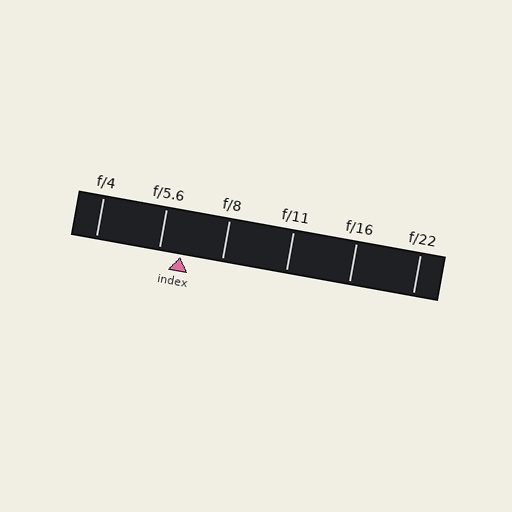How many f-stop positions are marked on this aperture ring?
There are 6 f-stop positions marked.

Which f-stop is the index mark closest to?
The index mark is closest to f/5.6.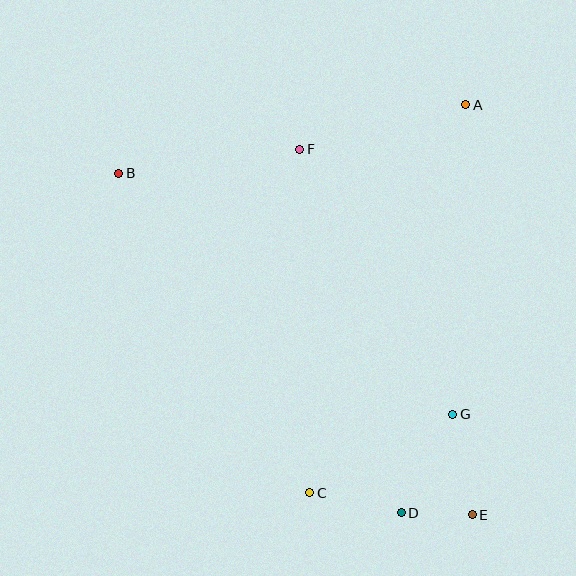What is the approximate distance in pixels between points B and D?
The distance between B and D is approximately 442 pixels.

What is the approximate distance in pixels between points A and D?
The distance between A and D is approximately 413 pixels.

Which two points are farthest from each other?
Points B and E are farthest from each other.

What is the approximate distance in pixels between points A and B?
The distance between A and B is approximately 353 pixels.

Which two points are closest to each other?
Points D and E are closest to each other.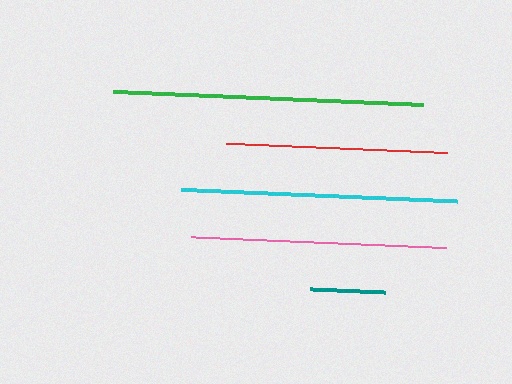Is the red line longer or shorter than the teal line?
The red line is longer than the teal line.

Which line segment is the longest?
The green line is the longest at approximately 310 pixels.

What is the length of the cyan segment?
The cyan segment is approximately 277 pixels long.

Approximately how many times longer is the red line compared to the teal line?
The red line is approximately 2.9 times the length of the teal line.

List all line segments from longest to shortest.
From longest to shortest: green, cyan, pink, red, teal.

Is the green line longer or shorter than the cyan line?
The green line is longer than the cyan line.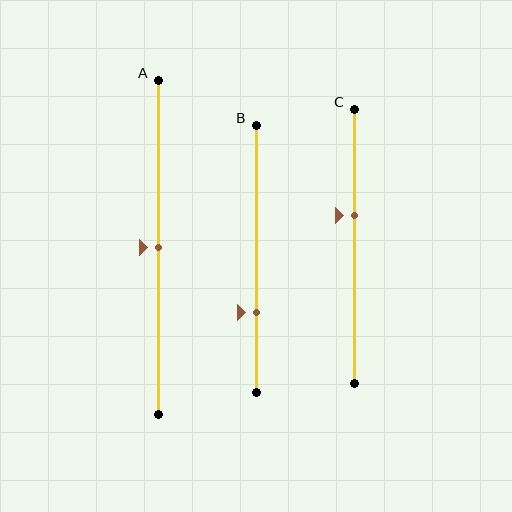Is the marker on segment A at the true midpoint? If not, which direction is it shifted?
Yes, the marker on segment A is at the true midpoint.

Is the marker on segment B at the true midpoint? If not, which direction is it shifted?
No, the marker on segment B is shifted downward by about 20% of the segment length.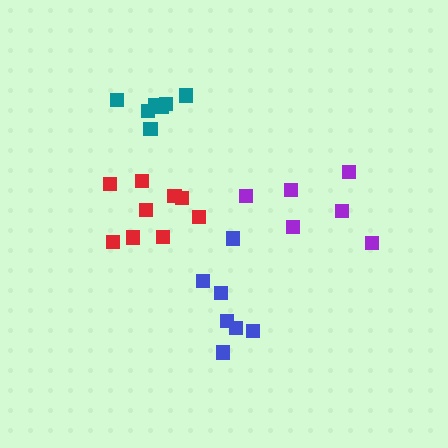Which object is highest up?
The teal cluster is topmost.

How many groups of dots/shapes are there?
There are 4 groups.